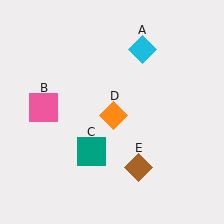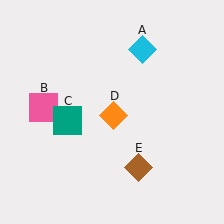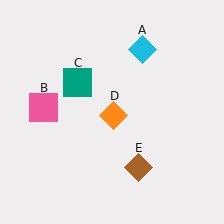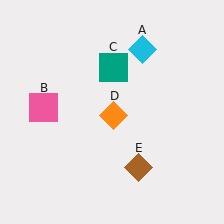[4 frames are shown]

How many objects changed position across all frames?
1 object changed position: teal square (object C).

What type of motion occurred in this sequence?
The teal square (object C) rotated clockwise around the center of the scene.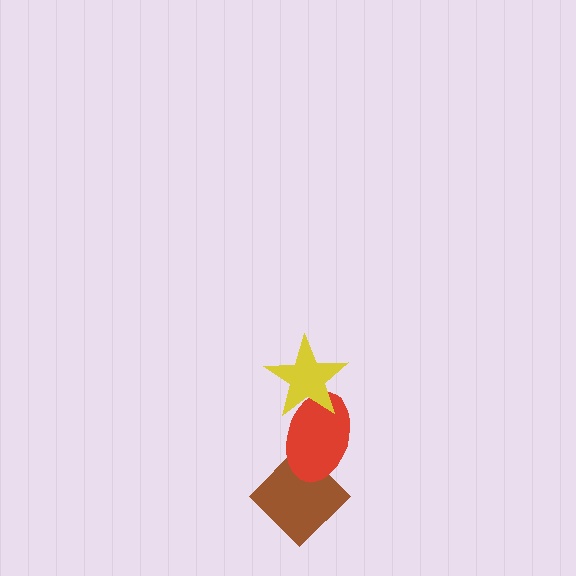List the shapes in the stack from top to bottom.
From top to bottom: the yellow star, the red ellipse, the brown diamond.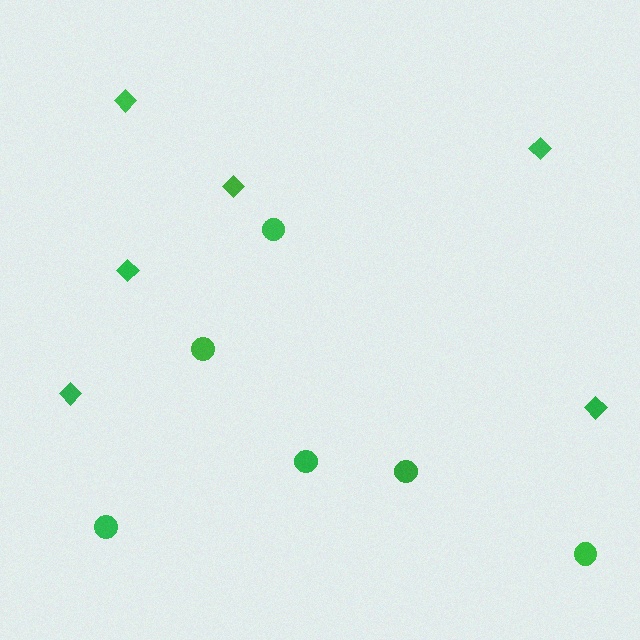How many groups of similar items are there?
There are 2 groups: one group of circles (6) and one group of diamonds (6).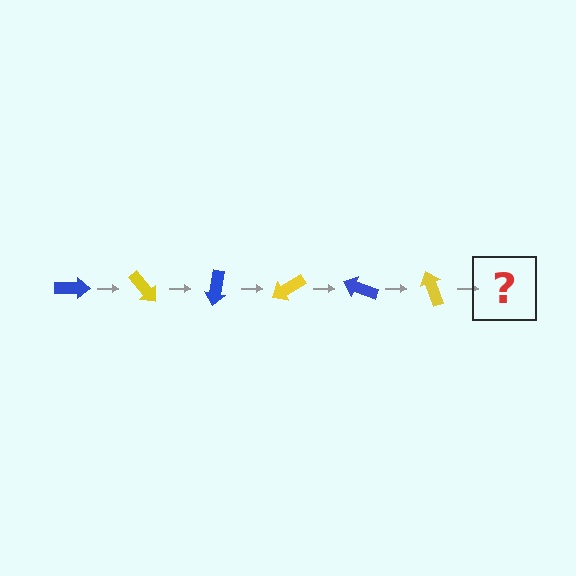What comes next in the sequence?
The next element should be a blue arrow, rotated 300 degrees from the start.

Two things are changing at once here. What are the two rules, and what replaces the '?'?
The two rules are that it rotates 50 degrees each step and the color cycles through blue and yellow. The '?' should be a blue arrow, rotated 300 degrees from the start.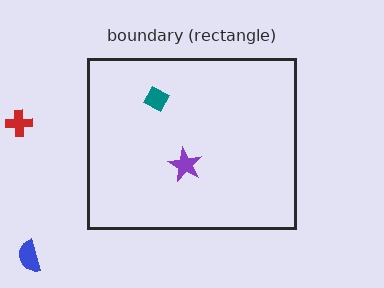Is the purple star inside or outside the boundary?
Inside.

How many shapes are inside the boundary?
2 inside, 2 outside.